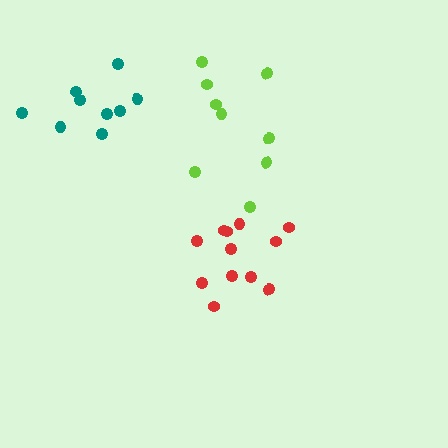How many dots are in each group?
Group 1: 12 dots, Group 2: 9 dots, Group 3: 9 dots (30 total).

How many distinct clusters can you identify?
There are 3 distinct clusters.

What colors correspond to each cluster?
The clusters are colored: red, lime, teal.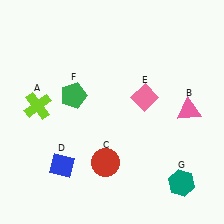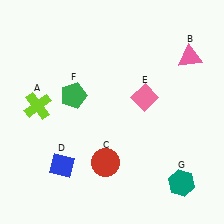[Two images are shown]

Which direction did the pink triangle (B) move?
The pink triangle (B) moved up.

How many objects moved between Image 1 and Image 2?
1 object moved between the two images.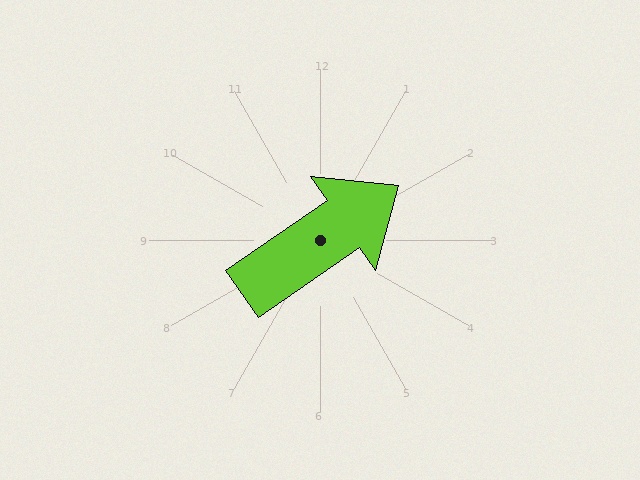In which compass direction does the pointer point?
Northeast.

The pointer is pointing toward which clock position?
Roughly 2 o'clock.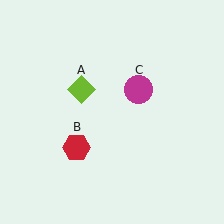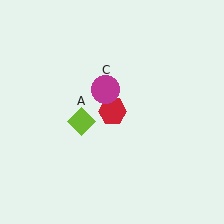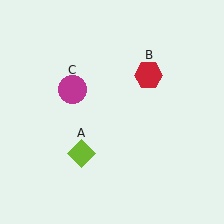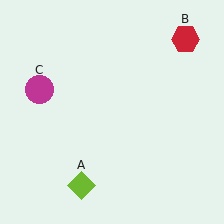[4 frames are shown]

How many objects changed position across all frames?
3 objects changed position: lime diamond (object A), red hexagon (object B), magenta circle (object C).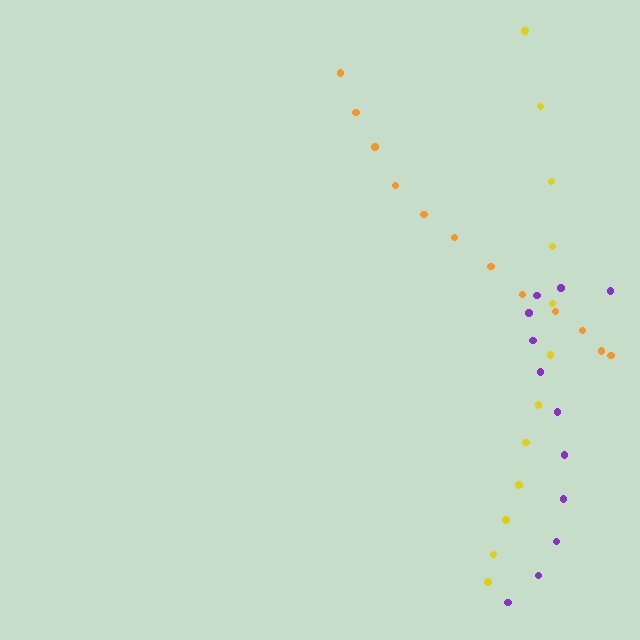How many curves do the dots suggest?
There are 3 distinct paths.